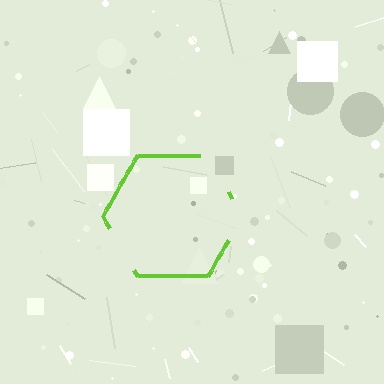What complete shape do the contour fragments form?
The contour fragments form a hexagon.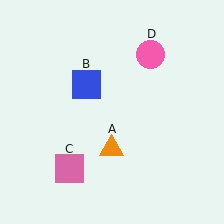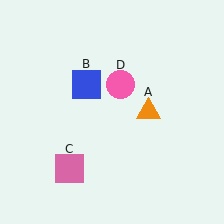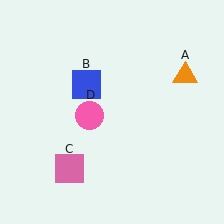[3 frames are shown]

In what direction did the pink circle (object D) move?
The pink circle (object D) moved down and to the left.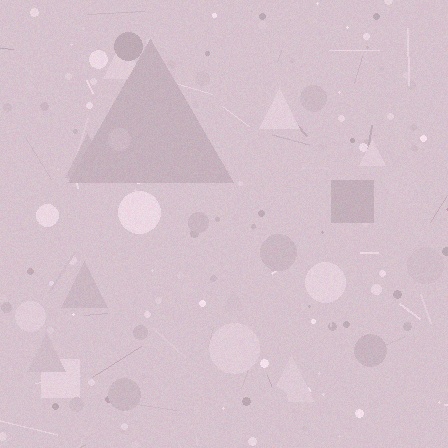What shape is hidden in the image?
A triangle is hidden in the image.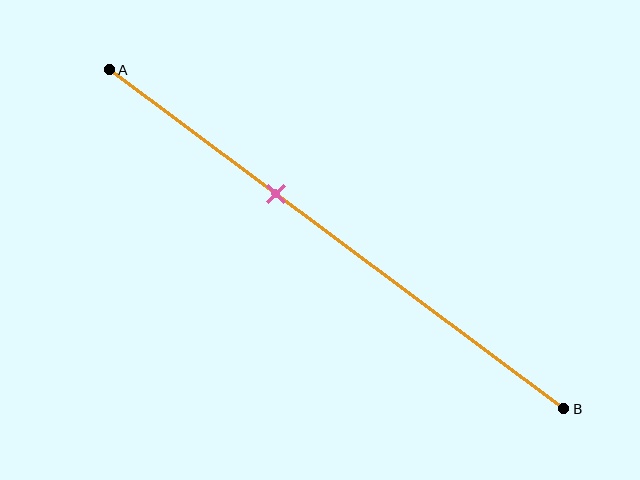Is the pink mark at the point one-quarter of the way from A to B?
No, the mark is at about 35% from A, not at the 25% one-quarter point.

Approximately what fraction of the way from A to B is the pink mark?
The pink mark is approximately 35% of the way from A to B.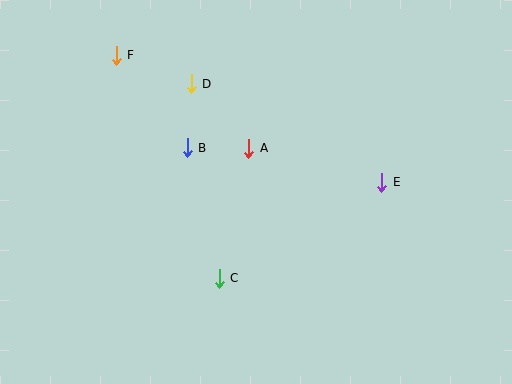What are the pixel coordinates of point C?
Point C is at (219, 278).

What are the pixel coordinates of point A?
Point A is at (249, 148).